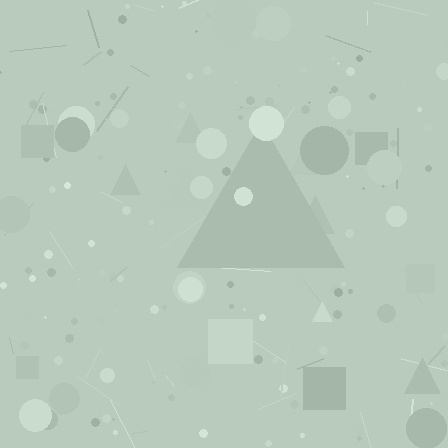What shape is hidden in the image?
A triangle is hidden in the image.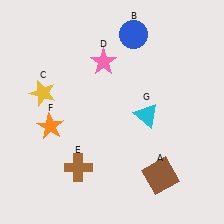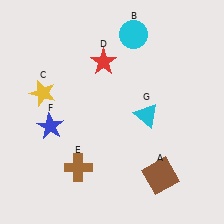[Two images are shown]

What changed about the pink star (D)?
In Image 1, D is pink. In Image 2, it changed to red.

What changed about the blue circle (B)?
In Image 1, B is blue. In Image 2, it changed to cyan.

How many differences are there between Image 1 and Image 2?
There are 3 differences between the two images.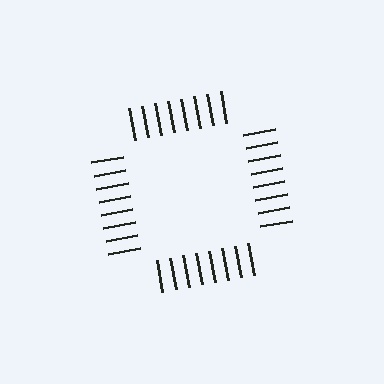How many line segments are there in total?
32 — 8 along each of the 4 edges.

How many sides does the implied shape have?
4 sides — the line-ends trace a square.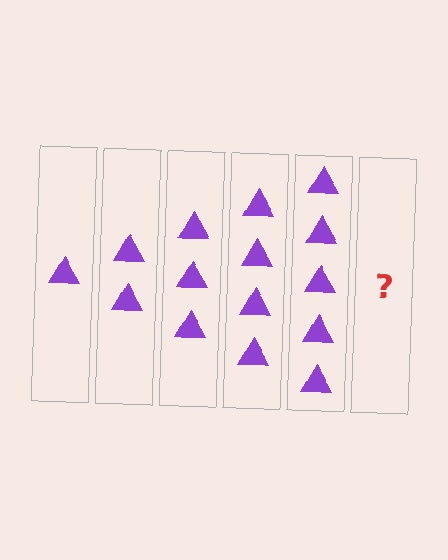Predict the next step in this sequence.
The next step is 6 triangles.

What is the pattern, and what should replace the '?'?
The pattern is that each step adds one more triangle. The '?' should be 6 triangles.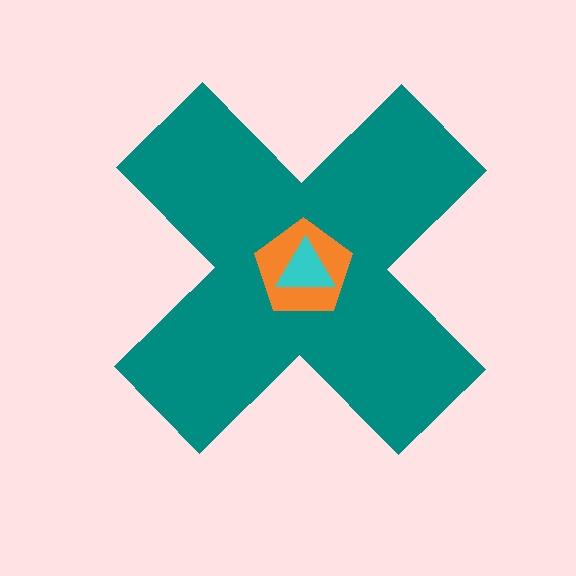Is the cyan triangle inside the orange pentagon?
Yes.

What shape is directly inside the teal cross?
The orange pentagon.